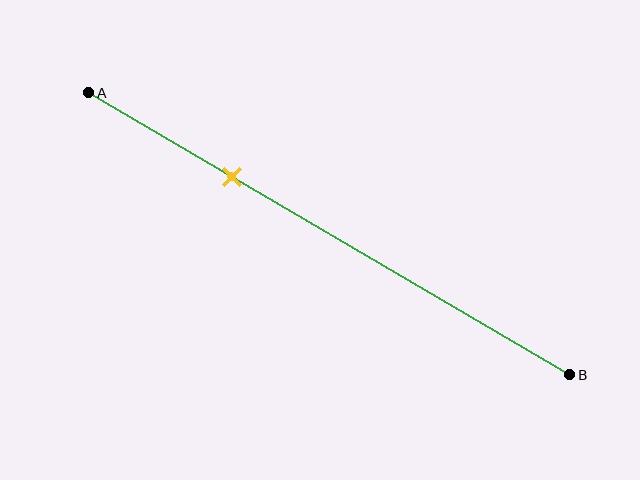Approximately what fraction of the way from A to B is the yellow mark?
The yellow mark is approximately 30% of the way from A to B.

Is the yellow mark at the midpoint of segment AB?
No, the mark is at about 30% from A, not at the 50% midpoint.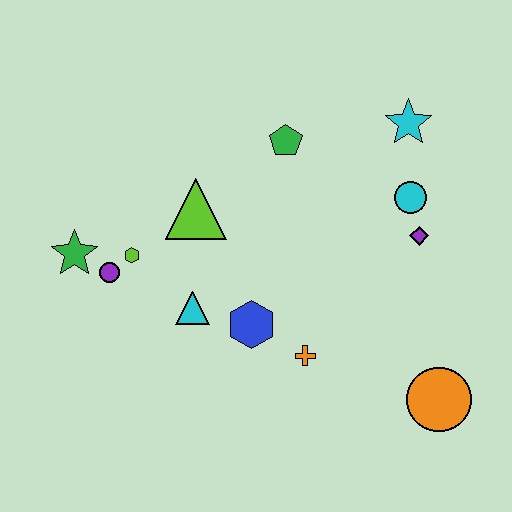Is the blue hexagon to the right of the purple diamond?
No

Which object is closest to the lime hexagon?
The purple circle is closest to the lime hexagon.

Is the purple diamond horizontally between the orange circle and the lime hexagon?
Yes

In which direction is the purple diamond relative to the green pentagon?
The purple diamond is to the right of the green pentagon.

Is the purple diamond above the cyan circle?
No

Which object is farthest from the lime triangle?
The orange circle is farthest from the lime triangle.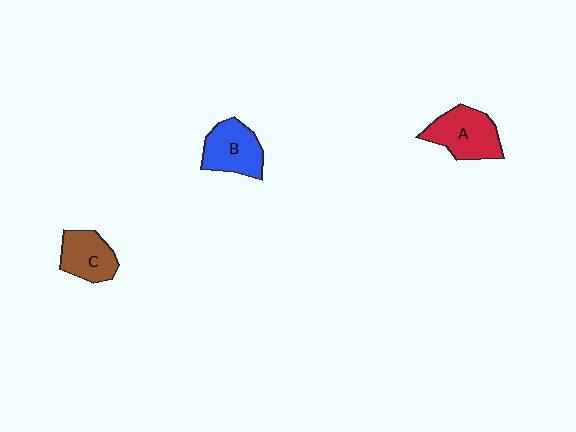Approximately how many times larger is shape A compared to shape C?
Approximately 1.3 times.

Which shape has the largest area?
Shape A (red).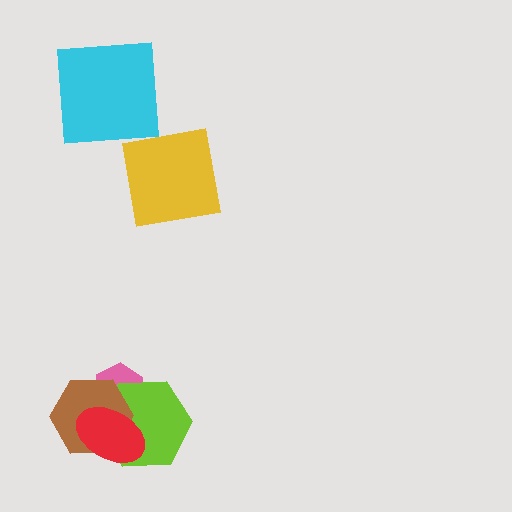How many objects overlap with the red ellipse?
3 objects overlap with the red ellipse.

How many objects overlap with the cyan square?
0 objects overlap with the cyan square.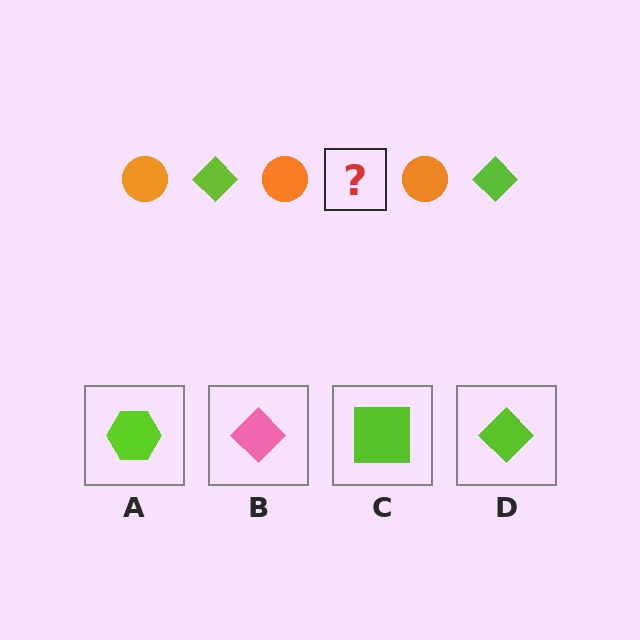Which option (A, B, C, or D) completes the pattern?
D.